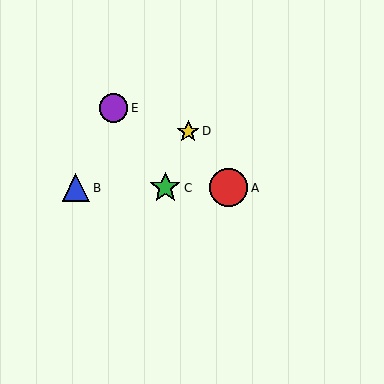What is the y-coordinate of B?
Object B is at y≈188.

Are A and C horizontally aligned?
Yes, both are at y≈188.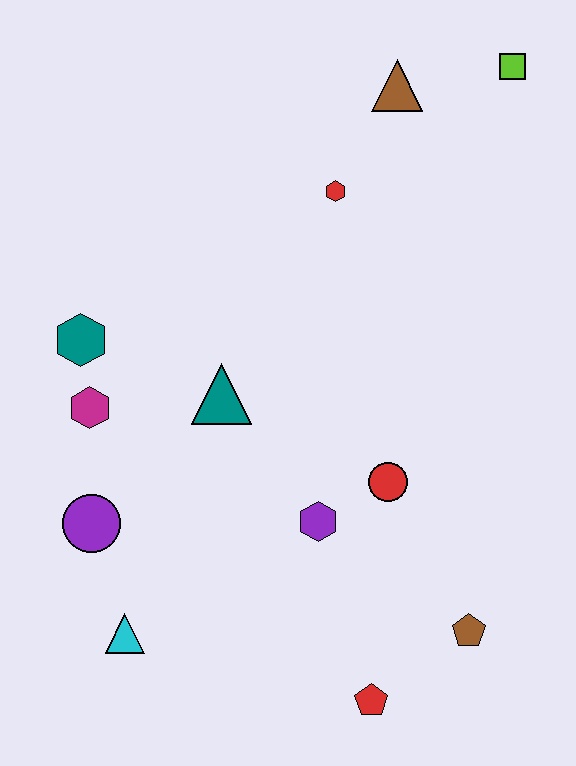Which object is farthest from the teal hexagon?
The lime square is farthest from the teal hexagon.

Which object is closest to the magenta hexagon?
The teal hexagon is closest to the magenta hexagon.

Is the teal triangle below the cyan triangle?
No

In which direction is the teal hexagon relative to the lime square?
The teal hexagon is to the left of the lime square.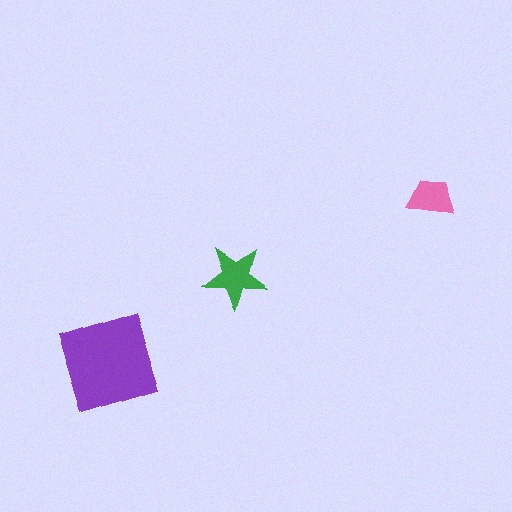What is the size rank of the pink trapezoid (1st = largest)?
3rd.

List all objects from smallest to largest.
The pink trapezoid, the green star, the purple diamond.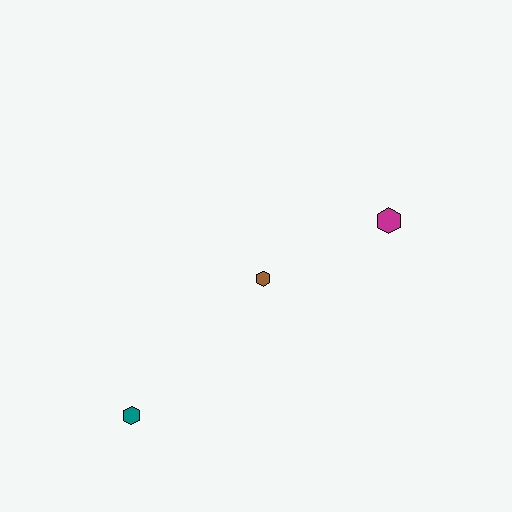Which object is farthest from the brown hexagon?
The teal hexagon is farthest from the brown hexagon.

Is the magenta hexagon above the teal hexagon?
Yes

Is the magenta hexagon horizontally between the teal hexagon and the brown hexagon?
No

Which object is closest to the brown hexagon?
The magenta hexagon is closest to the brown hexagon.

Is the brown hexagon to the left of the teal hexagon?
No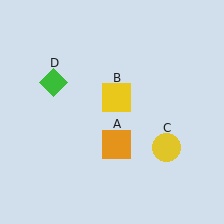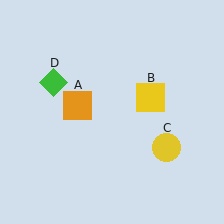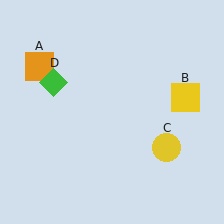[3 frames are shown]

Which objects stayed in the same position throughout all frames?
Yellow circle (object C) and green diamond (object D) remained stationary.